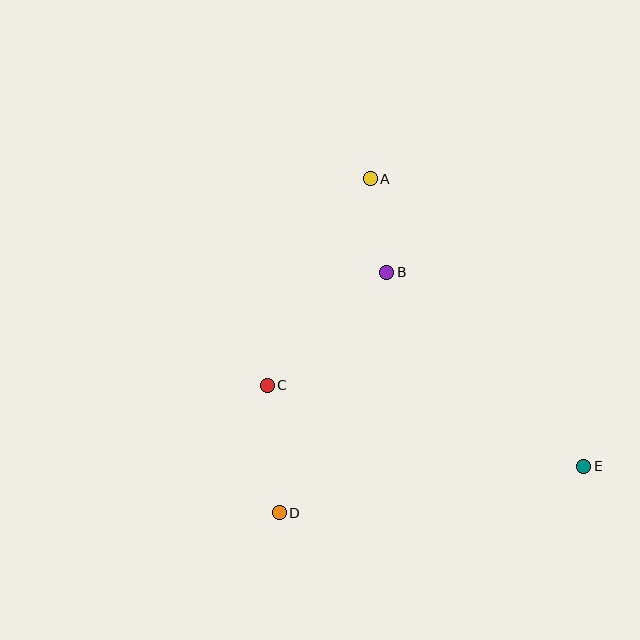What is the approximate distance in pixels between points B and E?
The distance between B and E is approximately 277 pixels.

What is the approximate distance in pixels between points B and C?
The distance between B and C is approximately 164 pixels.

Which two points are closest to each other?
Points A and B are closest to each other.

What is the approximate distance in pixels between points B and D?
The distance between B and D is approximately 263 pixels.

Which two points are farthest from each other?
Points A and E are farthest from each other.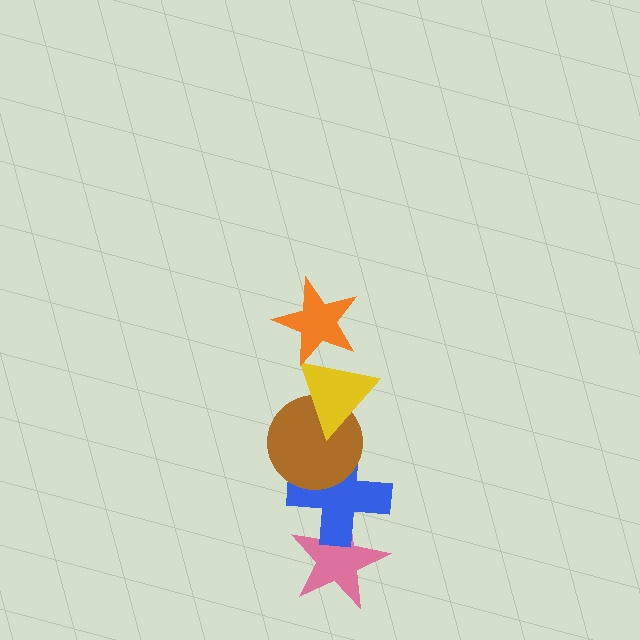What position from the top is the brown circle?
The brown circle is 3rd from the top.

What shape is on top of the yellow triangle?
The orange star is on top of the yellow triangle.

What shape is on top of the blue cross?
The brown circle is on top of the blue cross.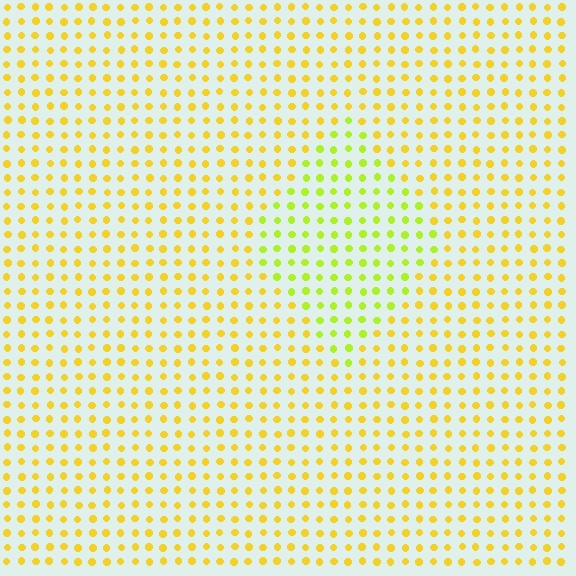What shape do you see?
I see a diamond.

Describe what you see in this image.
The image is filled with small yellow elements in a uniform arrangement. A diamond-shaped region is visible where the elements are tinted to a slightly different hue, forming a subtle color boundary.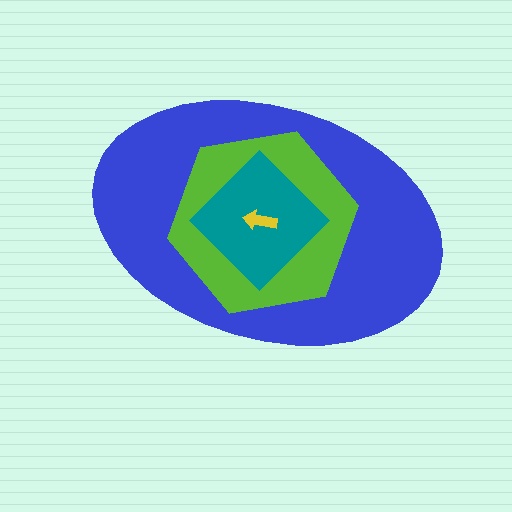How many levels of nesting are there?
4.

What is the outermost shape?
The blue ellipse.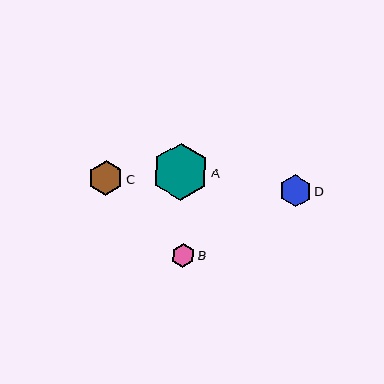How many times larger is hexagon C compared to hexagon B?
Hexagon C is approximately 1.5 times the size of hexagon B.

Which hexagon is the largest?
Hexagon A is the largest with a size of approximately 56 pixels.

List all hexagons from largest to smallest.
From largest to smallest: A, C, D, B.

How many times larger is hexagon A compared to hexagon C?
Hexagon A is approximately 1.6 times the size of hexagon C.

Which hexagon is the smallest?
Hexagon B is the smallest with a size of approximately 23 pixels.